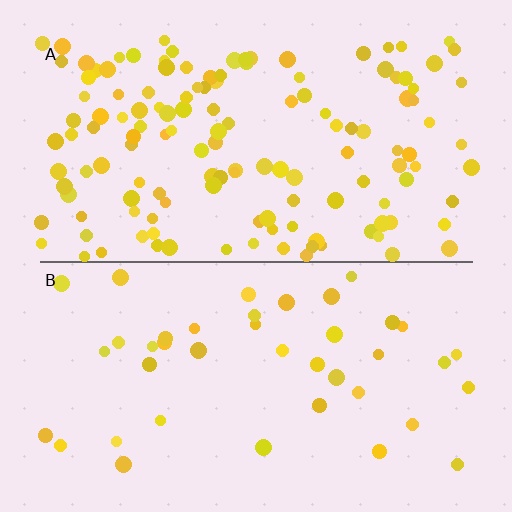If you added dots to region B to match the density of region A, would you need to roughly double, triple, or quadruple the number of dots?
Approximately triple.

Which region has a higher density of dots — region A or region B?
A (the top).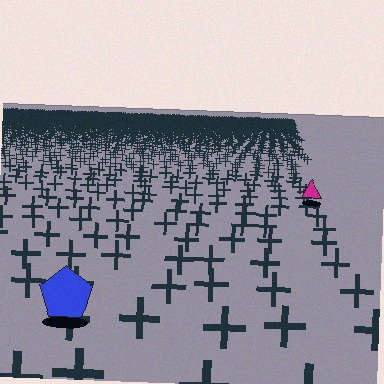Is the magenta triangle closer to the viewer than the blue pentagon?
No. The blue pentagon is closer — you can tell from the texture gradient: the ground texture is coarser near it.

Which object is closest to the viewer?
The blue pentagon is closest. The texture marks near it are larger and more spread out.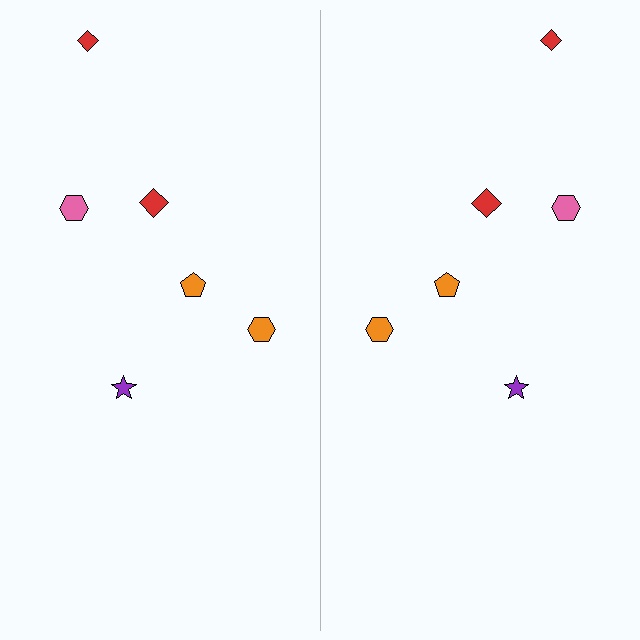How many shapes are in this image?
There are 12 shapes in this image.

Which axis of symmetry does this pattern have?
The pattern has a vertical axis of symmetry running through the center of the image.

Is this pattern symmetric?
Yes, this pattern has bilateral (reflection) symmetry.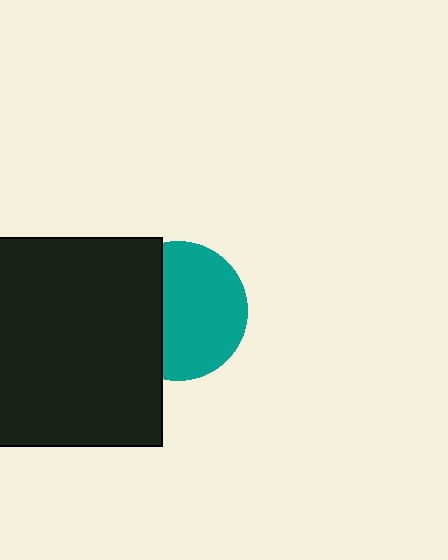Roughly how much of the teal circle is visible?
About half of it is visible (roughly 63%).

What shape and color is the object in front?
The object in front is a black rectangle.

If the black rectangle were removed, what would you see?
You would see the complete teal circle.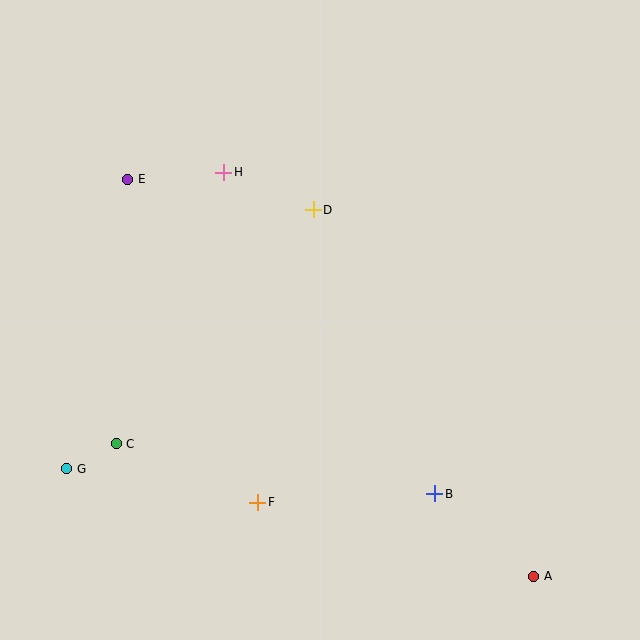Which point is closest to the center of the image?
Point D at (313, 210) is closest to the center.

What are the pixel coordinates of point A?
Point A is at (533, 576).